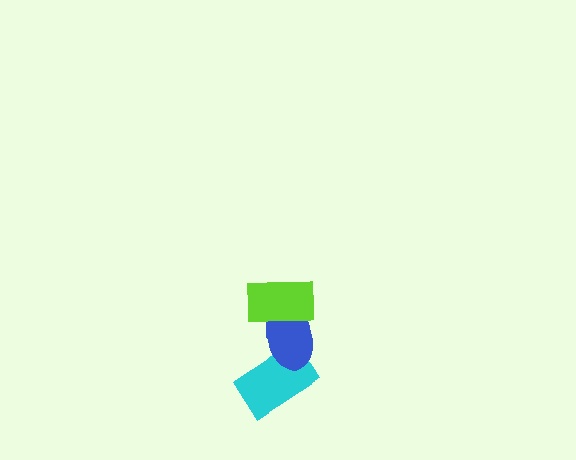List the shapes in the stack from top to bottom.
From top to bottom: the lime rectangle, the blue ellipse, the cyan rectangle.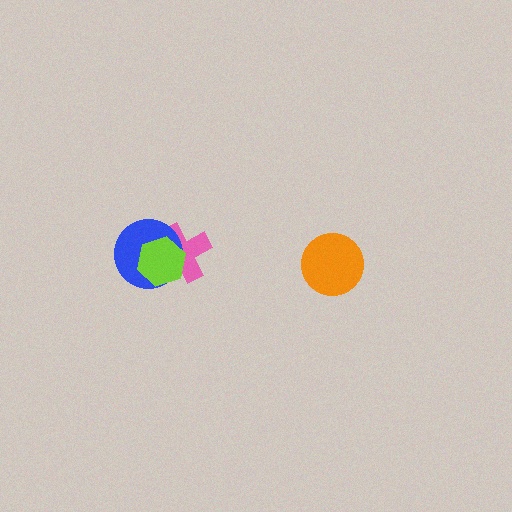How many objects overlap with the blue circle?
2 objects overlap with the blue circle.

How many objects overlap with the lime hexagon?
2 objects overlap with the lime hexagon.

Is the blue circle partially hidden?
Yes, it is partially covered by another shape.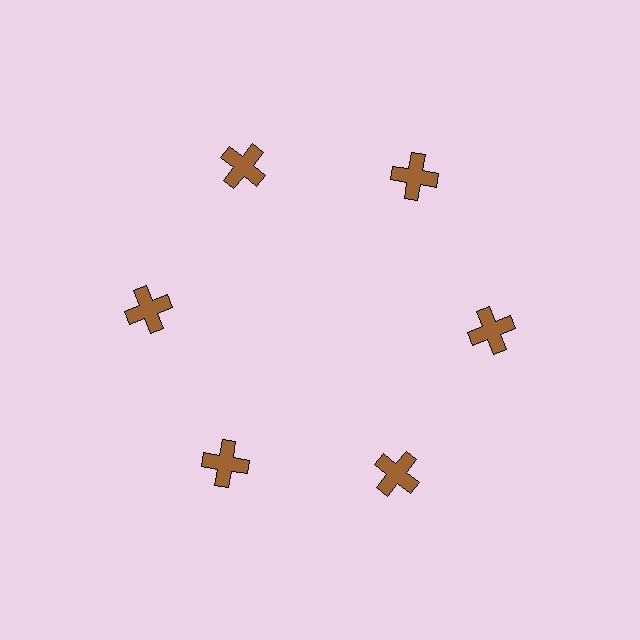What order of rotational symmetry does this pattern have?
This pattern has 6-fold rotational symmetry.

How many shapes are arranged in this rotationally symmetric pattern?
There are 6 shapes, arranged in 6 groups of 1.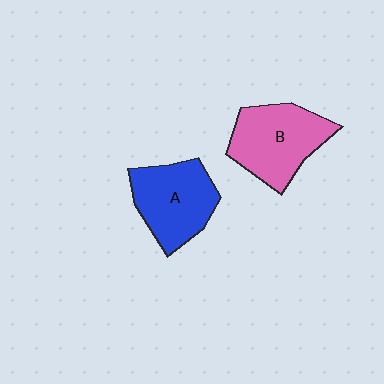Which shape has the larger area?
Shape B (pink).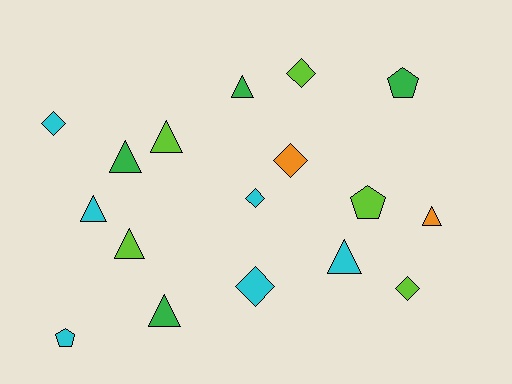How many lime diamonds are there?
There are 2 lime diamonds.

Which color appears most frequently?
Cyan, with 6 objects.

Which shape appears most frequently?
Triangle, with 8 objects.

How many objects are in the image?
There are 17 objects.